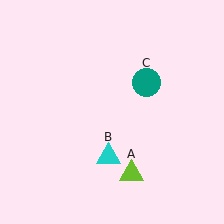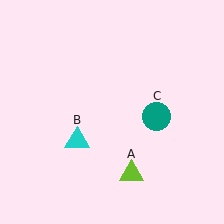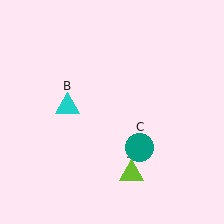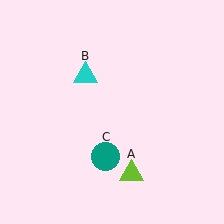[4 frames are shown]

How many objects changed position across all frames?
2 objects changed position: cyan triangle (object B), teal circle (object C).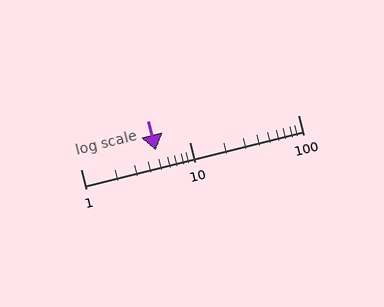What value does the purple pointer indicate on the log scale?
The pointer indicates approximately 4.9.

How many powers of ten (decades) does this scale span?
The scale spans 2 decades, from 1 to 100.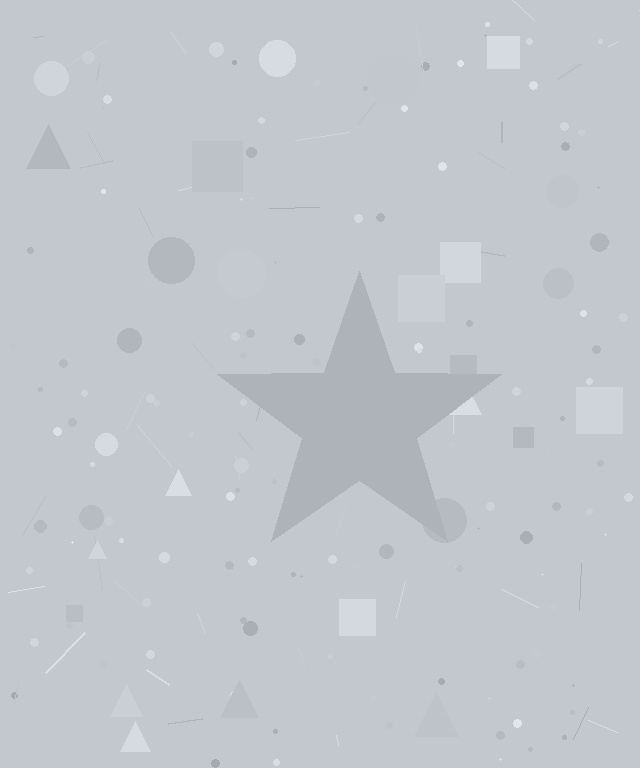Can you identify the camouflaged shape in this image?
The camouflaged shape is a star.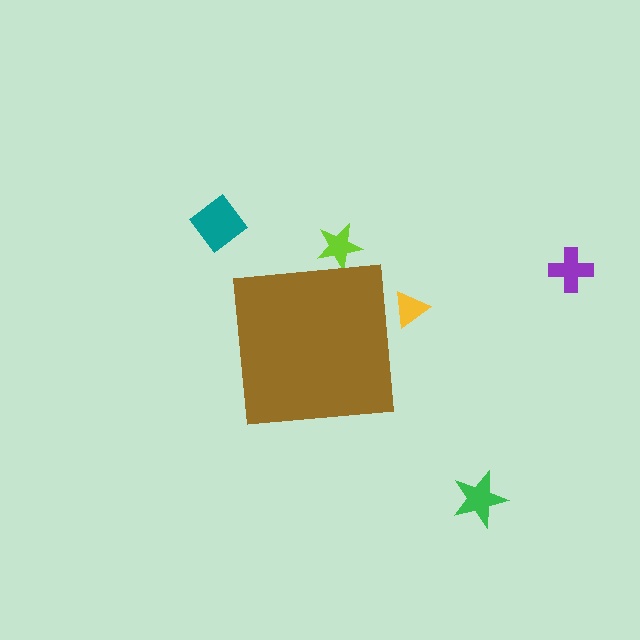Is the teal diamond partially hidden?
No, the teal diamond is fully visible.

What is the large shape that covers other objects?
A brown square.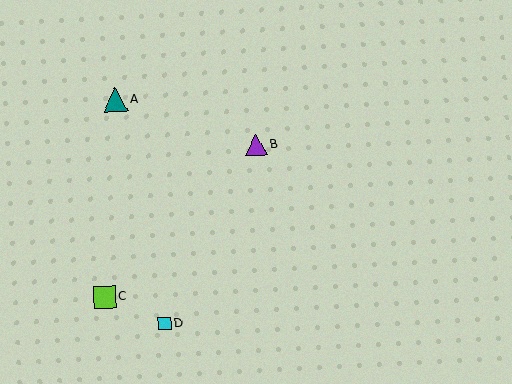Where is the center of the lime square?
The center of the lime square is at (104, 297).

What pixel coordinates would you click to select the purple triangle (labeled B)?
Click at (256, 145) to select the purple triangle B.